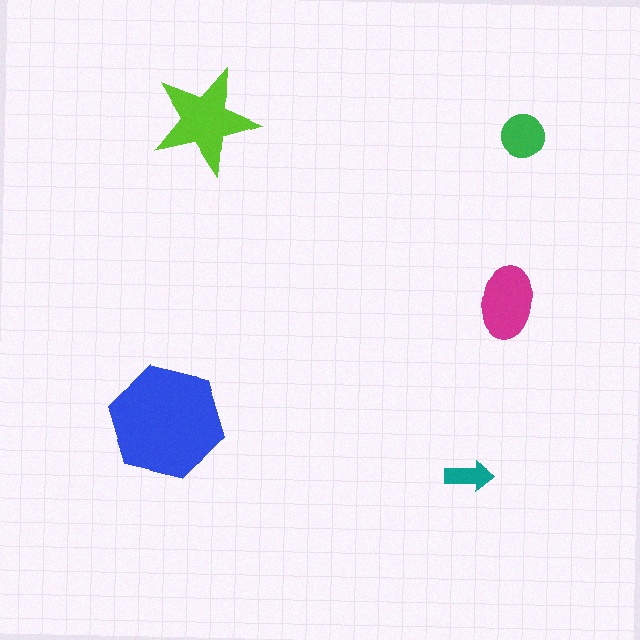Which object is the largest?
The blue hexagon.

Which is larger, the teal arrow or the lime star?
The lime star.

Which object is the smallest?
The teal arrow.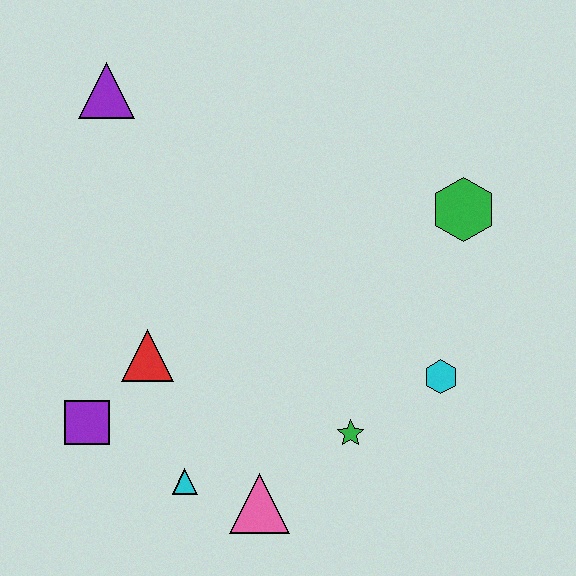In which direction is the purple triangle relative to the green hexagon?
The purple triangle is to the left of the green hexagon.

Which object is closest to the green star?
The cyan hexagon is closest to the green star.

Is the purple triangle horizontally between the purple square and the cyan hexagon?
Yes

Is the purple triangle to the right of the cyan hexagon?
No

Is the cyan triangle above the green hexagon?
No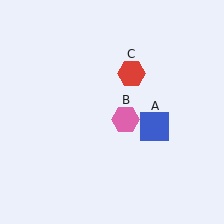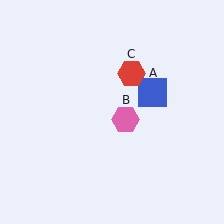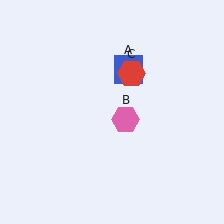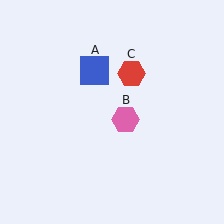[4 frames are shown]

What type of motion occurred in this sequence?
The blue square (object A) rotated counterclockwise around the center of the scene.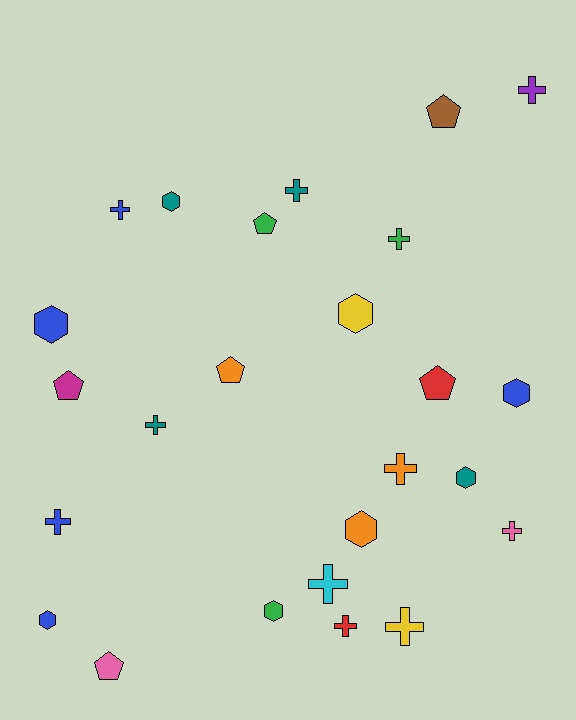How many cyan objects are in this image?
There is 1 cyan object.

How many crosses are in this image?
There are 11 crosses.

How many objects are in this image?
There are 25 objects.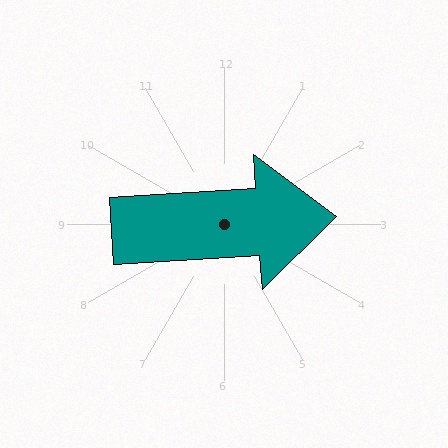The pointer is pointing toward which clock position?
Roughly 3 o'clock.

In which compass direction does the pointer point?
East.